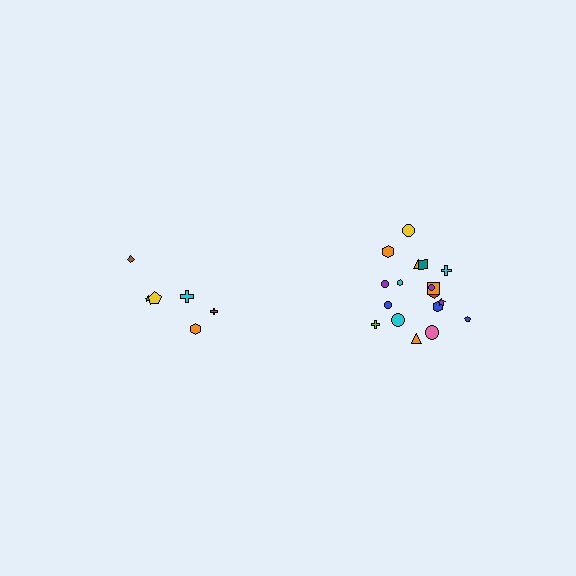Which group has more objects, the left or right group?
The right group.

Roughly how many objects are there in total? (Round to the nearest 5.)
Roughly 25 objects in total.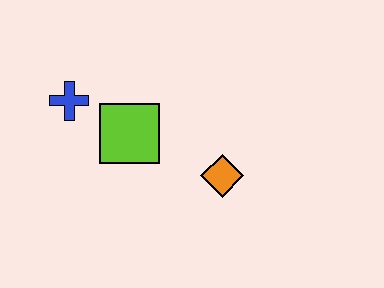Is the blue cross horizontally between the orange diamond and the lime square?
No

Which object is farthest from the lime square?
The orange diamond is farthest from the lime square.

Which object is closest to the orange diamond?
The lime square is closest to the orange diamond.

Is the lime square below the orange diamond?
No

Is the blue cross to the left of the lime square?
Yes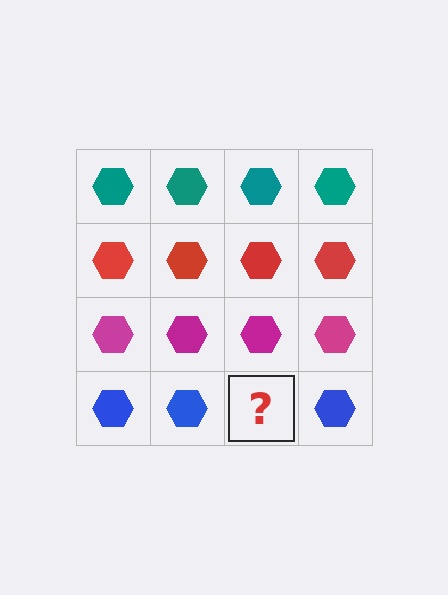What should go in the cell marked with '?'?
The missing cell should contain a blue hexagon.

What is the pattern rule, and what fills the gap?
The rule is that each row has a consistent color. The gap should be filled with a blue hexagon.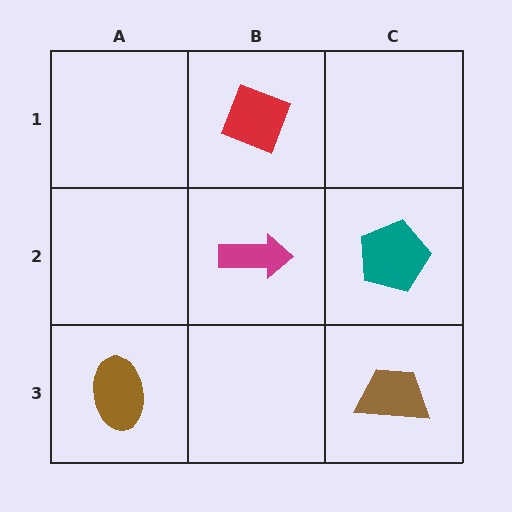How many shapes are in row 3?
2 shapes.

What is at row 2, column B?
A magenta arrow.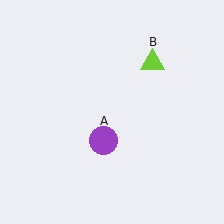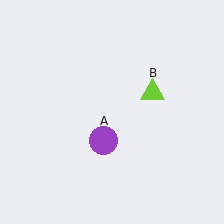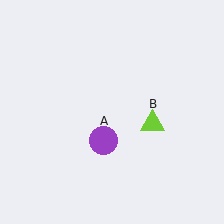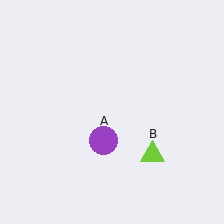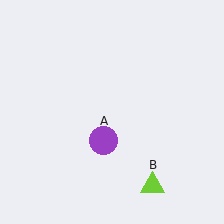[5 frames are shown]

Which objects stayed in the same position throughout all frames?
Purple circle (object A) remained stationary.